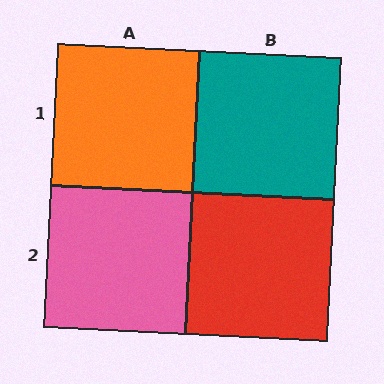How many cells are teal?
1 cell is teal.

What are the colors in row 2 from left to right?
Pink, red.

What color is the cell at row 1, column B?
Teal.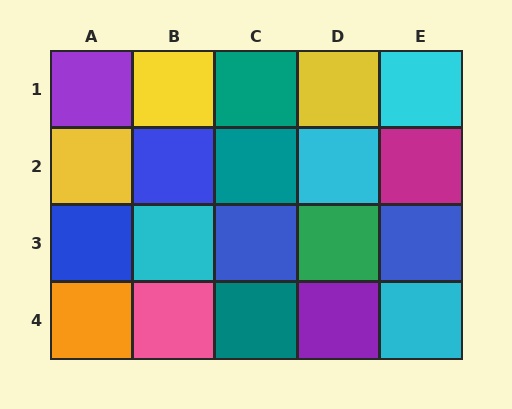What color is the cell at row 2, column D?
Cyan.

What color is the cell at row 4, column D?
Purple.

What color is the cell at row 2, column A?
Yellow.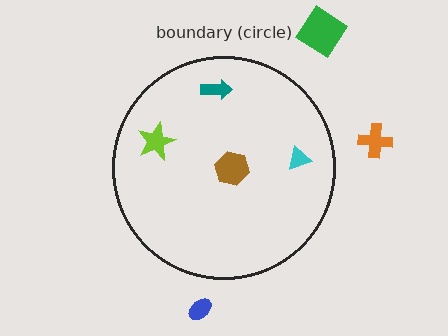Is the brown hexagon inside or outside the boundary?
Inside.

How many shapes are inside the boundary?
4 inside, 3 outside.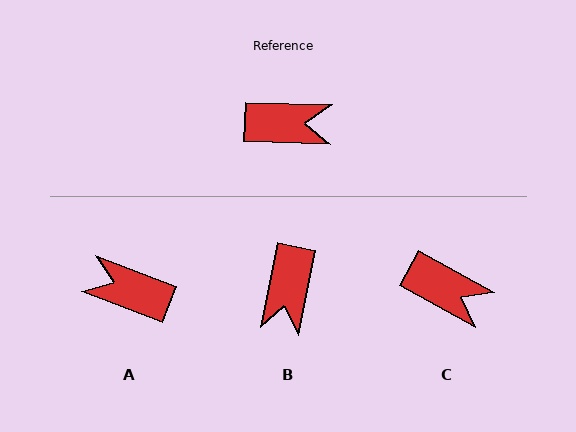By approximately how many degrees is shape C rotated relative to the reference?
Approximately 27 degrees clockwise.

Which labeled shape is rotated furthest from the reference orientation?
A, about 161 degrees away.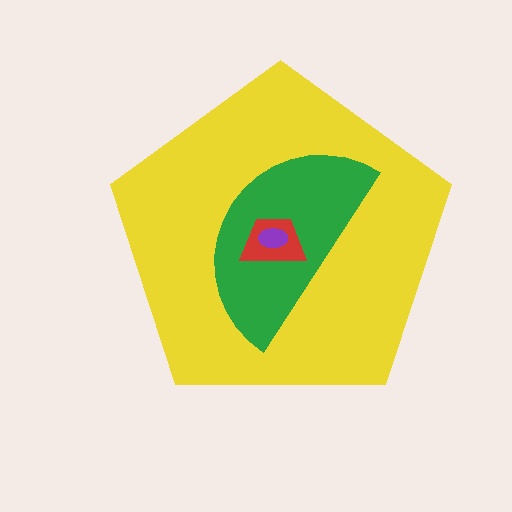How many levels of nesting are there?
4.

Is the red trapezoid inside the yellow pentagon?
Yes.